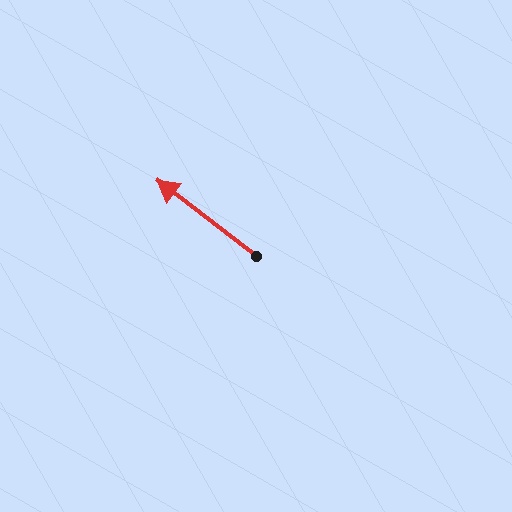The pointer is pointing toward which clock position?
Roughly 10 o'clock.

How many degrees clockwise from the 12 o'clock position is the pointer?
Approximately 308 degrees.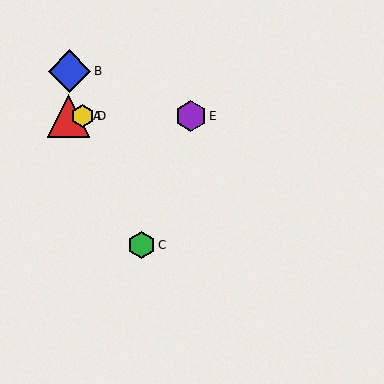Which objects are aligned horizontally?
Objects A, D, E are aligned horizontally.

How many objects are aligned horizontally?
3 objects (A, D, E) are aligned horizontally.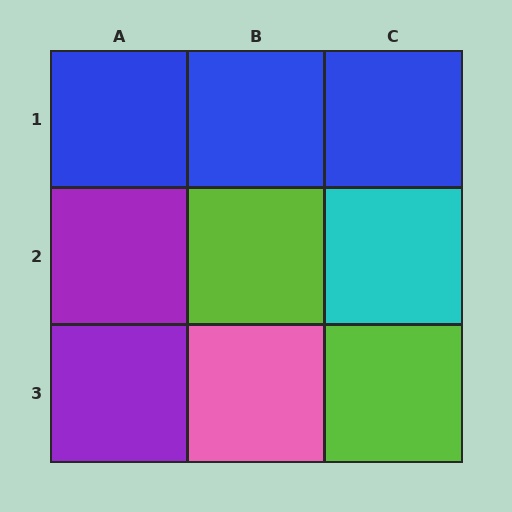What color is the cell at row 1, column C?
Blue.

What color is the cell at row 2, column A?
Purple.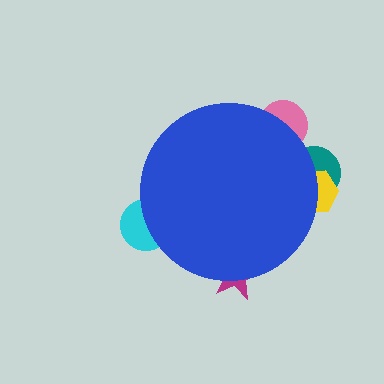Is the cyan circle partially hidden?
Yes, the cyan circle is partially hidden behind the blue circle.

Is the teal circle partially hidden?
Yes, the teal circle is partially hidden behind the blue circle.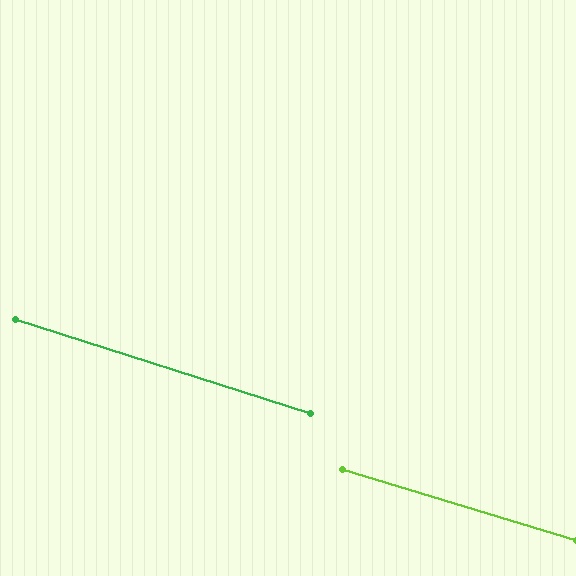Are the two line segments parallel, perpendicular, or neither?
Parallel — their directions differ by only 0.9°.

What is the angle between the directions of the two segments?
Approximately 1 degree.